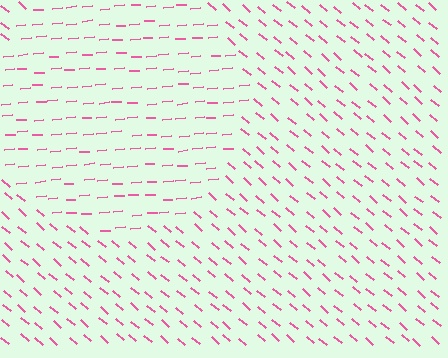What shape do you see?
I see a circle.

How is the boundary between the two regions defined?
The boundary is defined purely by a change in line orientation (approximately 45 degrees difference). All lines are the same color and thickness.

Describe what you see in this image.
The image is filled with small pink line segments. A circle region in the image has lines oriented differently from the surrounding lines, creating a visible texture boundary.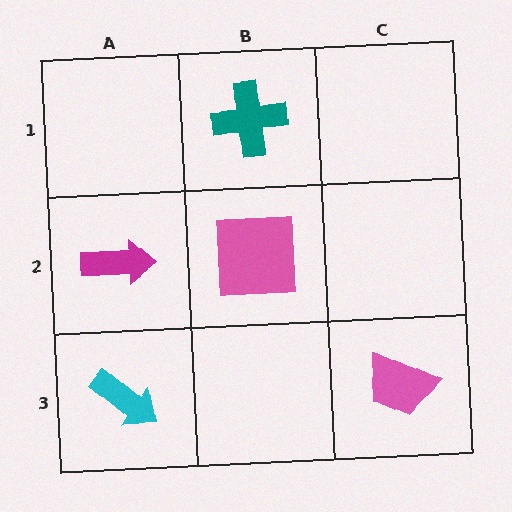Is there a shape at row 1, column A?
No, that cell is empty.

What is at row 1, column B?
A teal cross.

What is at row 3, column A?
A cyan arrow.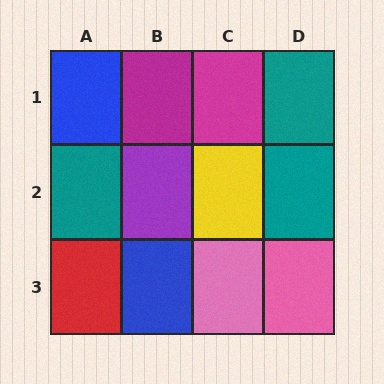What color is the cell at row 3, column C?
Pink.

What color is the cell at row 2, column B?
Purple.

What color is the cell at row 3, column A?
Red.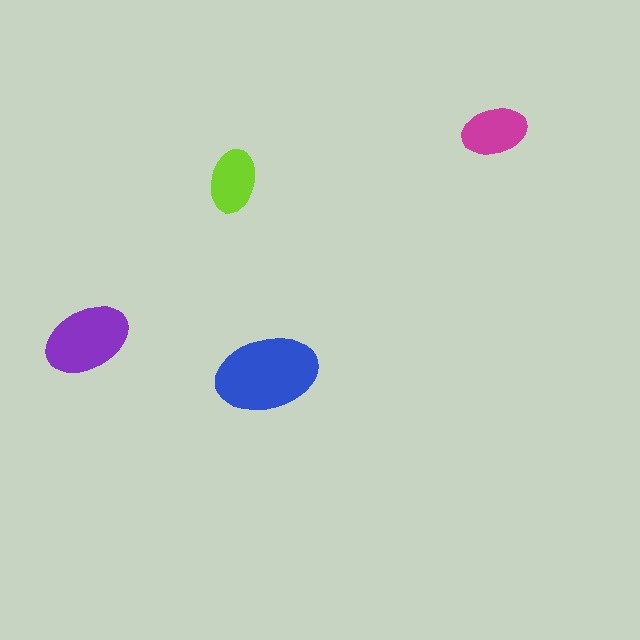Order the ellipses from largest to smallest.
the blue one, the purple one, the magenta one, the lime one.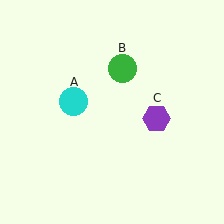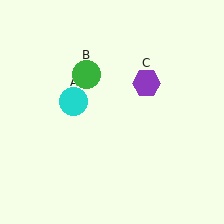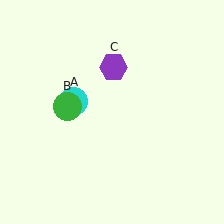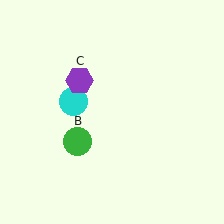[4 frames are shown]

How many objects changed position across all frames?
2 objects changed position: green circle (object B), purple hexagon (object C).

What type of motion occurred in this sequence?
The green circle (object B), purple hexagon (object C) rotated counterclockwise around the center of the scene.